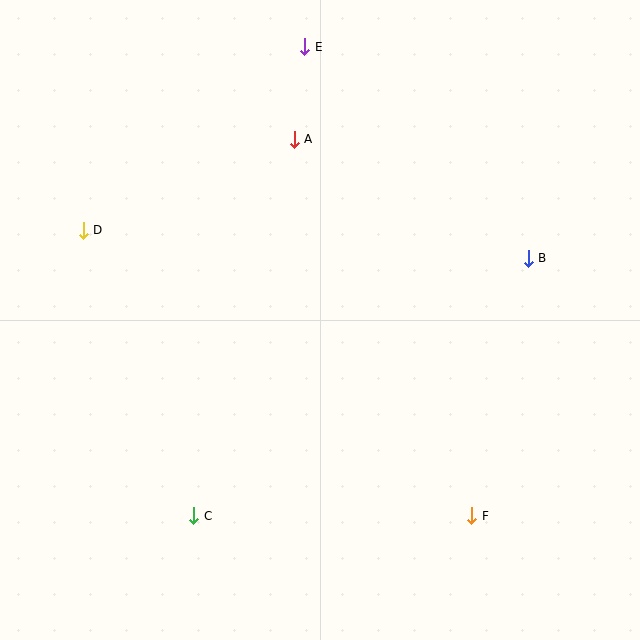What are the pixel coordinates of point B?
Point B is at (528, 258).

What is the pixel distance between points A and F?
The distance between A and F is 416 pixels.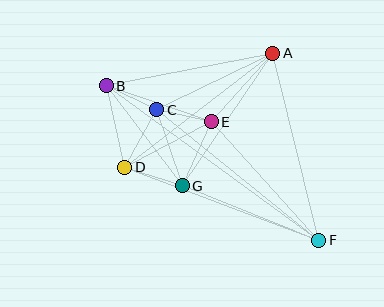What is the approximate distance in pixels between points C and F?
The distance between C and F is approximately 208 pixels.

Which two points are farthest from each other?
Points B and F are farthest from each other.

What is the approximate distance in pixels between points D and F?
The distance between D and F is approximately 208 pixels.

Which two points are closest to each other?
Points C and E are closest to each other.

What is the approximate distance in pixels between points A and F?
The distance between A and F is approximately 193 pixels.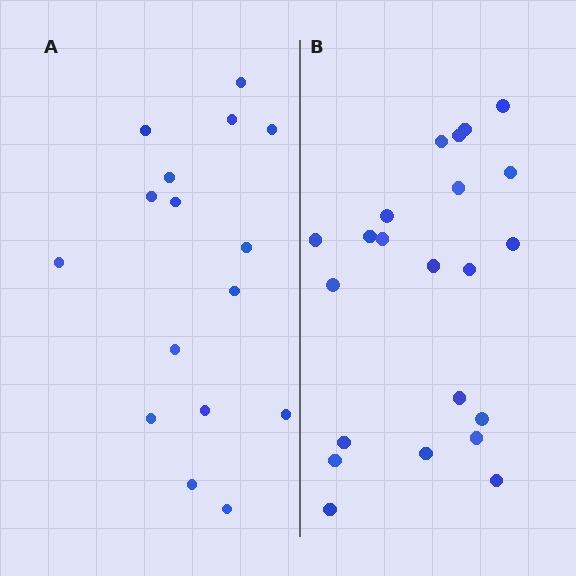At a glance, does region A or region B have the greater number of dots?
Region B (the right region) has more dots.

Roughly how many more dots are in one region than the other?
Region B has about 6 more dots than region A.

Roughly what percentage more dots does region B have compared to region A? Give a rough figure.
About 40% more.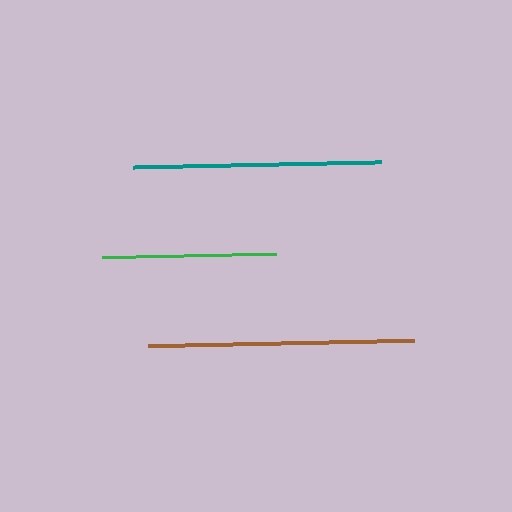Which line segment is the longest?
The brown line is the longest at approximately 266 pixels.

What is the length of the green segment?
The green segment is approximately 174 pixels long.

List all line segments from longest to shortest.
From longest to shortest: brown, teal, green.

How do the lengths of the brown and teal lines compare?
The brown and teal lines are approximately the same length.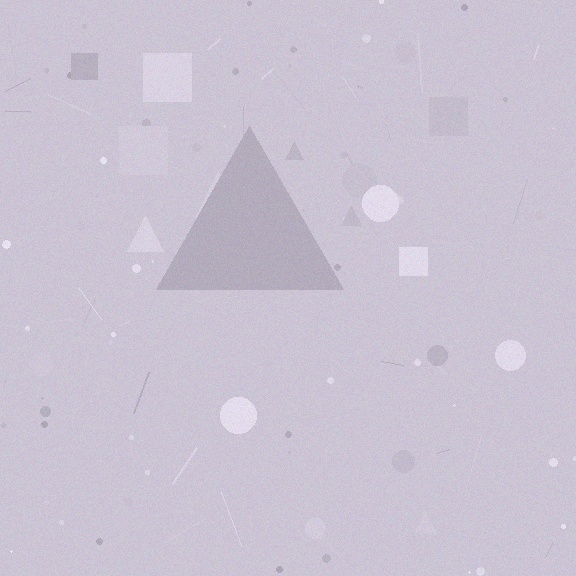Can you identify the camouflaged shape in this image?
The camouflaged shape is a triangle.